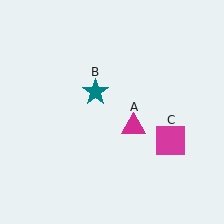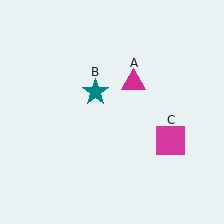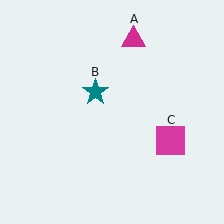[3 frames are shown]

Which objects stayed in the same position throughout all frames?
Teal star (object B) and magenta square (object C) remained stationary.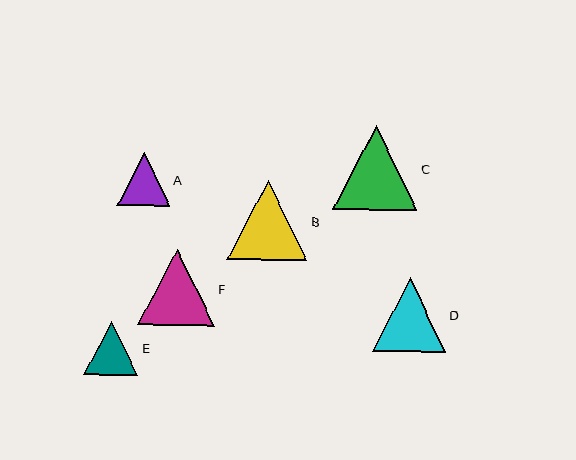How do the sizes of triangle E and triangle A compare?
Triangle E and triangle A are approximately the same size.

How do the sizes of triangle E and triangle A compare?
Triangle E and triangle A are approximately the same size.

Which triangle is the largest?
Triangle C is the largest with a size of approximately 84 pixels.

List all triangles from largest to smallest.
From largest to smallest: C, B, F, D, E, A.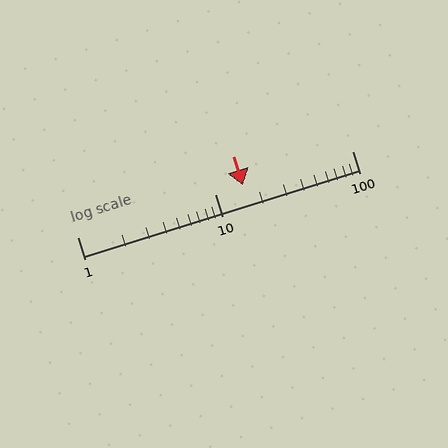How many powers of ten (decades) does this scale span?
The scale spans 2 decades, from 1 to 100.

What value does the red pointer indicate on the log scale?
The pointer indicates approximately 16.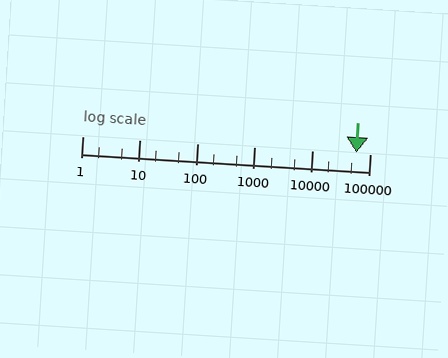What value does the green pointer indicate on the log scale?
The pointer indicates approximately 59000.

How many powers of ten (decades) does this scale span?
The scale spans 5 decades, from 1 to 100000.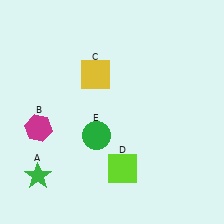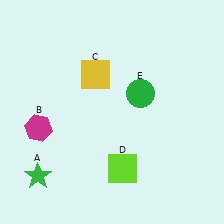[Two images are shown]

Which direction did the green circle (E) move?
The green circle (E) moved right.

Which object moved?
The green circle (E) moved right.